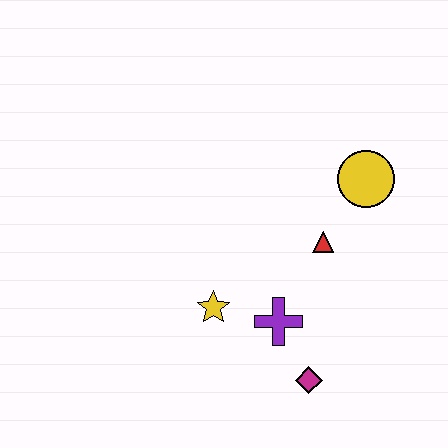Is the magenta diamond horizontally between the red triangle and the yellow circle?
No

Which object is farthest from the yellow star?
The yellow circle is farthest from the yellow star.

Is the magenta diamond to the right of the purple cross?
Yes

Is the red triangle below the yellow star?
No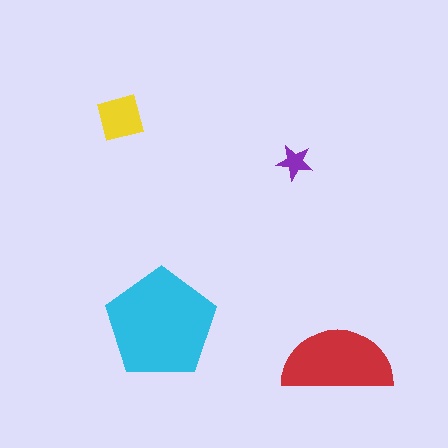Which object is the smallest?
The purple star.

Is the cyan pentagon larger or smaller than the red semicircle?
Larger.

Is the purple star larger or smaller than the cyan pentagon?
Smaller.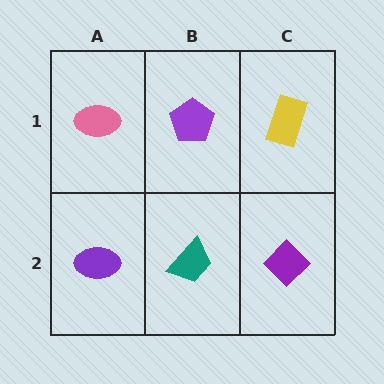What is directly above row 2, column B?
A purple pentagon.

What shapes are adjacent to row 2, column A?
A pink ellipse (row 1, column A), a teal trapezoid (row 2, column B).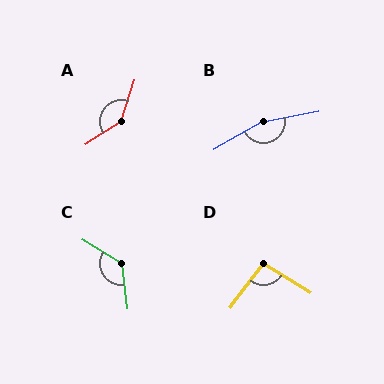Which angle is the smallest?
D, at approximately 95 degrees.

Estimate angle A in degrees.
Approximately 142 degrees.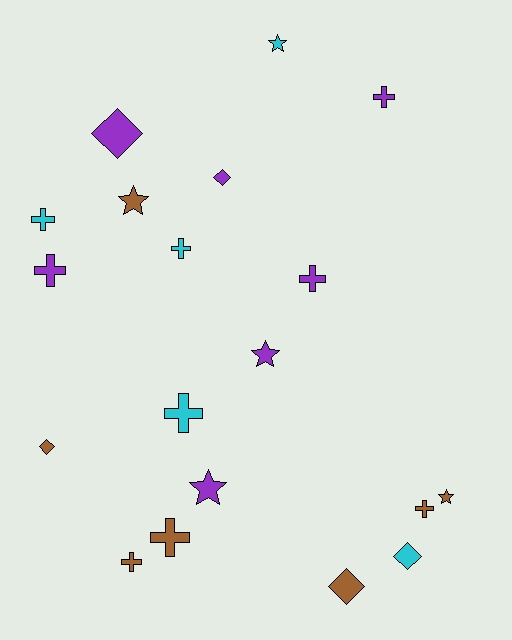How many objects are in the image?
There are 19 objects.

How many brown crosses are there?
There are 3 brown crosses.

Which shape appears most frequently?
Cross, with 9 objects.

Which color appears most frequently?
Purple, with 7 objects.